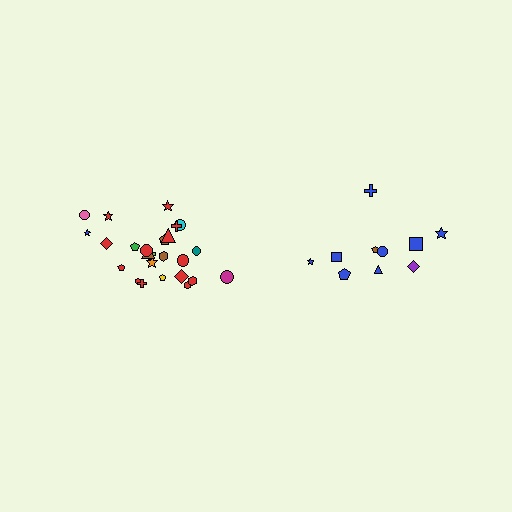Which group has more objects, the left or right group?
The left group.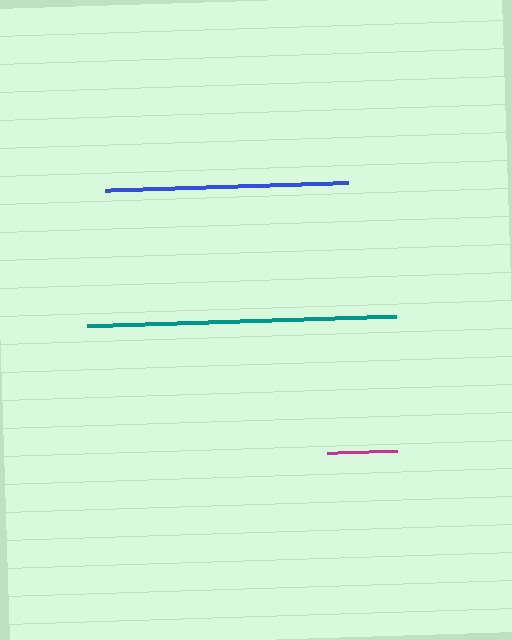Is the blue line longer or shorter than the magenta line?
The blue line is longer than the magenta line.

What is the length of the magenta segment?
The magenta segment is approximately 70 pixels long.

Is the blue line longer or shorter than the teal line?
The teal line is longer than the blue line.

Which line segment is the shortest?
The magenta line is the shortest at approximately 70 pixels.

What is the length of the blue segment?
The blue segment is approximately 244 pixels long.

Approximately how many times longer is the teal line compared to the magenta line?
The teal line is approximately 4.4 times the length of the magenta line.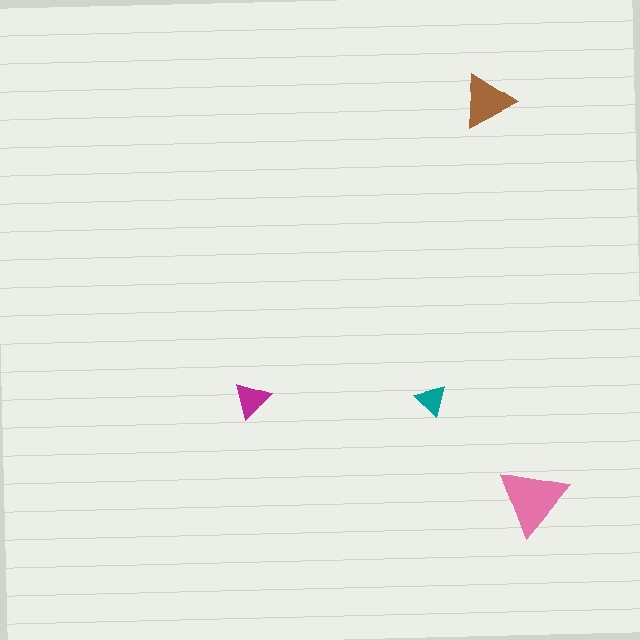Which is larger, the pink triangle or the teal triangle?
The pink one.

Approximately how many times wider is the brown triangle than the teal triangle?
About 1.5 times wider.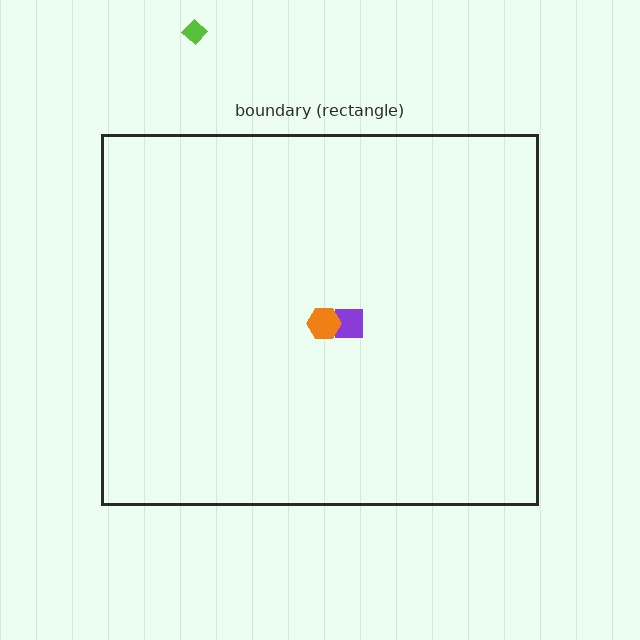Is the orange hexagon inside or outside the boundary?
Inside.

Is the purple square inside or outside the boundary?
Inside.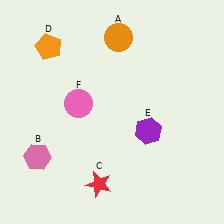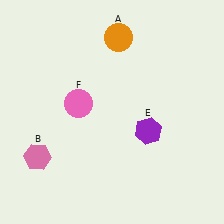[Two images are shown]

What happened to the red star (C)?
The red star (C) was removed in Image 2. It was in the bottom-left area of Image 1.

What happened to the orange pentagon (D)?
The orange pentagon (D) was removed in Image 2. It was in the top-left area of Image 1.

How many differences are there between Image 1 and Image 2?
There are 2 differences between the two images.